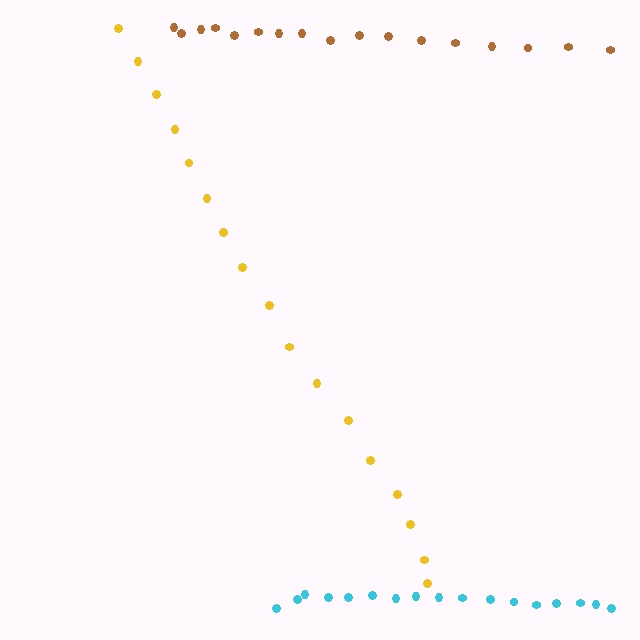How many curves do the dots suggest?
There are 3 distinct paths.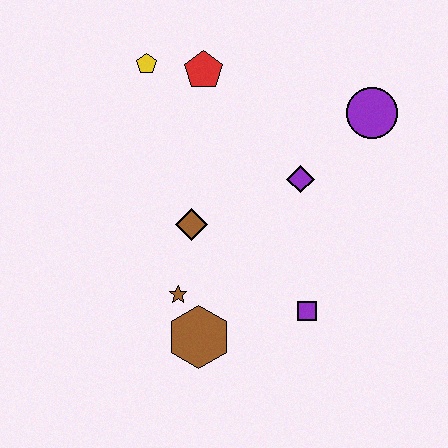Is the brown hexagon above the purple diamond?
No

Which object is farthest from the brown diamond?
The purple circle is farthest from the brown diamond.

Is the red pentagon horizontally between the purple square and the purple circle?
No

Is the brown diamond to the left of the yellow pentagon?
No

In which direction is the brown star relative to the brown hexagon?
The brown star is above the brown hexagon.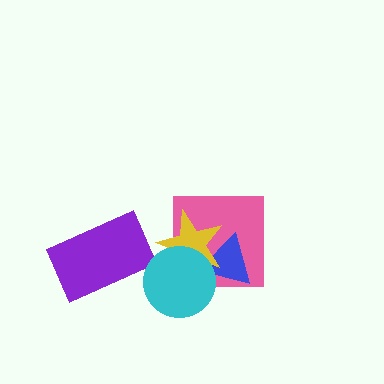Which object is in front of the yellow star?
The cyan circle is in front of the yellow star.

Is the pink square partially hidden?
Yes, it is partially covered by another shape.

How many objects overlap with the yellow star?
3 objects overlap with the yellow star.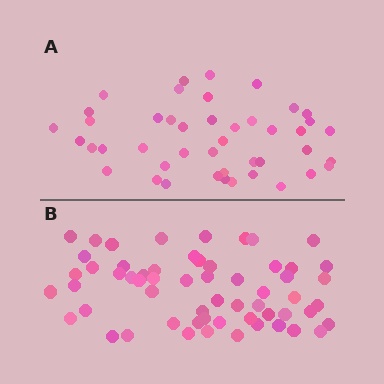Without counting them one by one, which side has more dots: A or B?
Region B (the bottom region) has more dots.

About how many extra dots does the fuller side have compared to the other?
Region B has approximately 15 more dots than region A.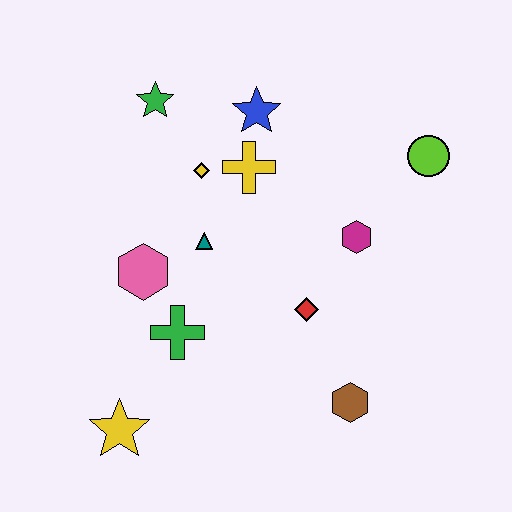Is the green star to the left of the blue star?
Yes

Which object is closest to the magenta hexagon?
The red diamond is closest to the magenta hexagon.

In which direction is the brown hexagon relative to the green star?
The brown hexagon is below the green star.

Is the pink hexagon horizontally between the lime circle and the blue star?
No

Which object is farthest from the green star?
The brown hexagon is farthest from the green star.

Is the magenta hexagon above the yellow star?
Yes